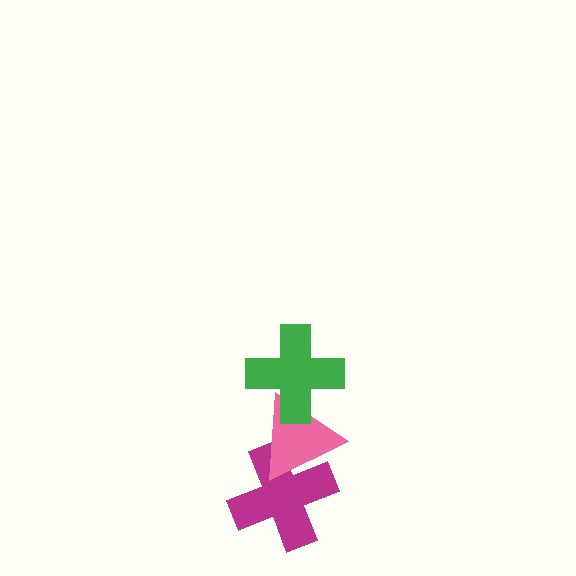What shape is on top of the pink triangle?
The green cross is on top of the pink triangle.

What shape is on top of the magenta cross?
The pink triangle is on top of the magenta cross.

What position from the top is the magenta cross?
The magenta cross is 3rd from the top.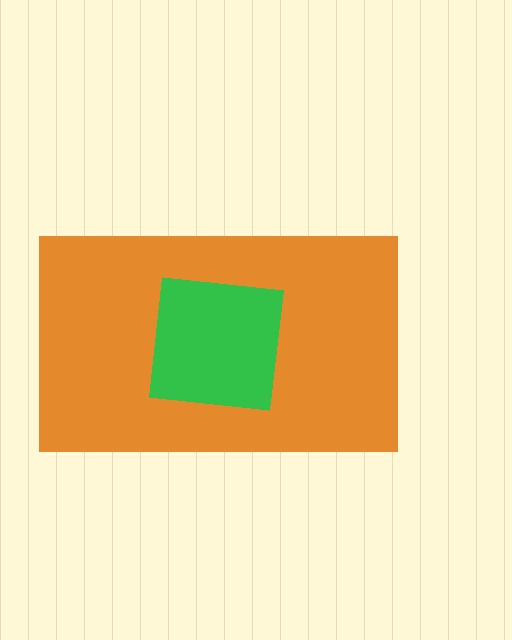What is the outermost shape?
The orange rectangle.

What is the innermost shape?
The green square.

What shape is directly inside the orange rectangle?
The green square.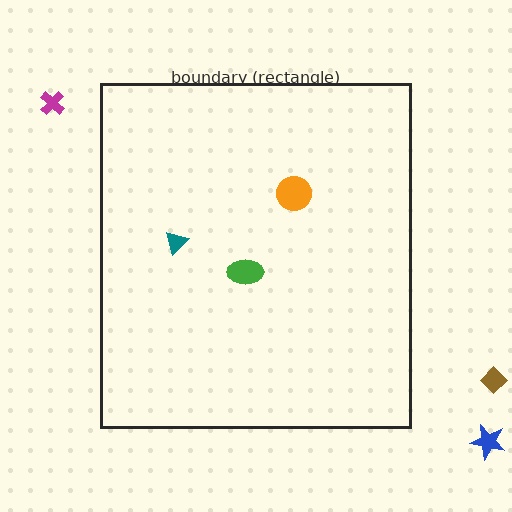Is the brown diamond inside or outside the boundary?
Outside.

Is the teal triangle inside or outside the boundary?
Inside.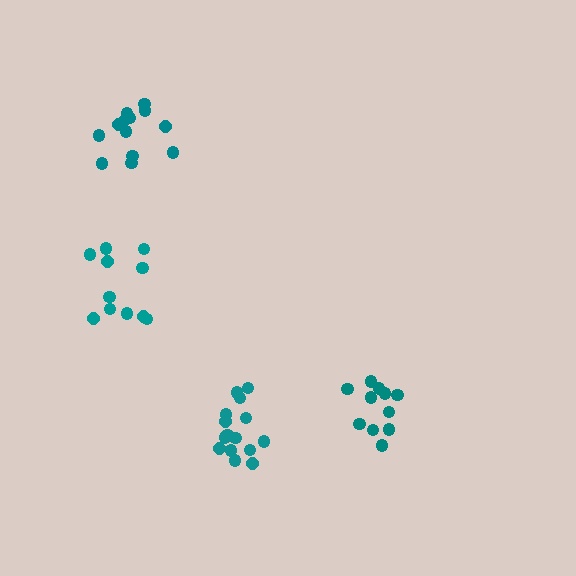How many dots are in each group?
Group 1: 11 dots, Group 2: 11 dots, Group 3: 15 dots, Group 4: 13 dots (50 total).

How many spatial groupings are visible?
There are 4 spatial groupings.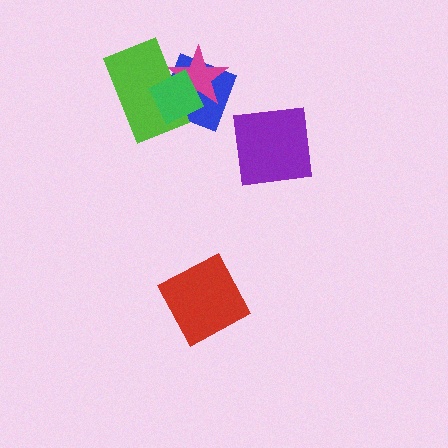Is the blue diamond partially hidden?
Yes, it is partially covered by another shape.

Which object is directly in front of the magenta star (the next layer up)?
The lime rectangle is directly in front of the magenta star.